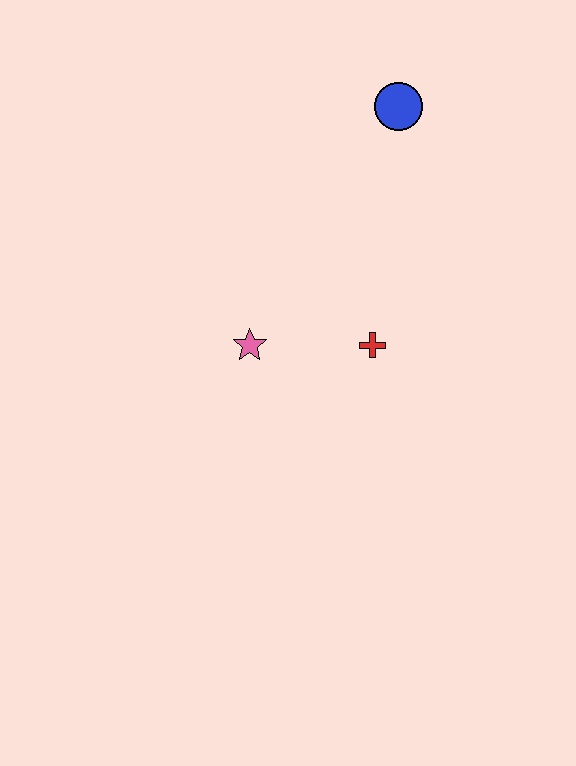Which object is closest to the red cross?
The pink star is closest to the red cross.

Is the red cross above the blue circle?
No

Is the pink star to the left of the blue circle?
Yes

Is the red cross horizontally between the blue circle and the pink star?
Yes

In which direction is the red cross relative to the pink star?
The red cross is to the right of the pink star.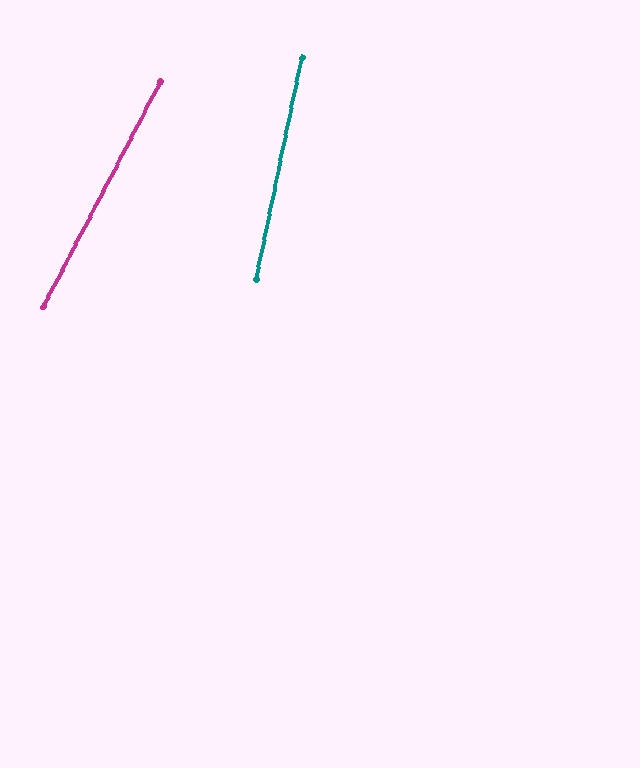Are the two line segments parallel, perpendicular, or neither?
Neither parallel nor perpendicular — they differ by about 16°.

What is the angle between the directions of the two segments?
Approximately 16 degrees.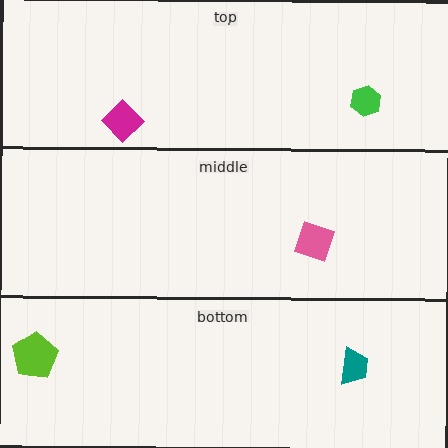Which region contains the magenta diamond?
The top region.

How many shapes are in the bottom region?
2.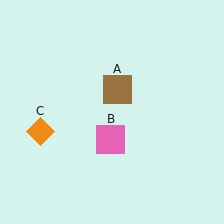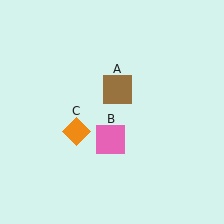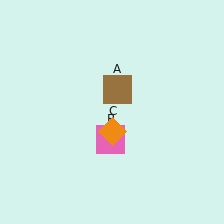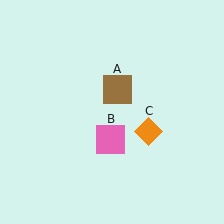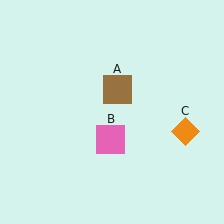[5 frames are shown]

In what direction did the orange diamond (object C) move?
The orange diamond (object C) moved right.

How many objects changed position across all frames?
1 object changed position: orange diamond (object C).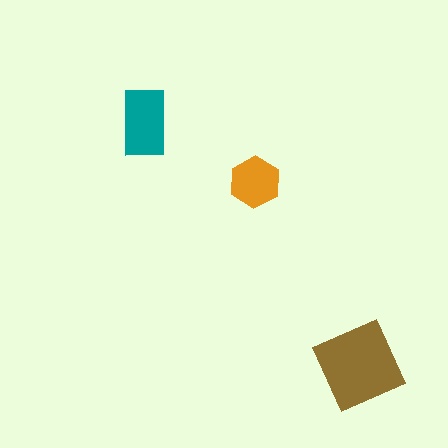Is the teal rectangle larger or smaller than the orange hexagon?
Larger.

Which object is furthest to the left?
The teal rectangle is leftmost.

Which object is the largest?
The brown diamond.